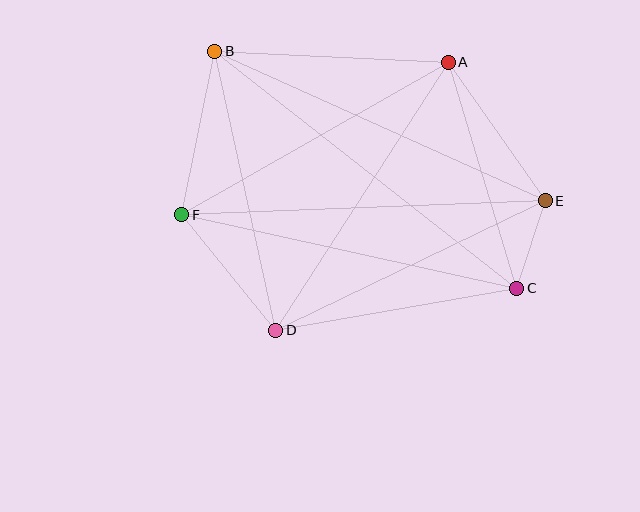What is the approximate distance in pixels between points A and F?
The distance between A and F is approximately 307 pixels.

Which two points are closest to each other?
Points C and E are closest to each other.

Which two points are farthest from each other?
Points B and C are farthest from each other.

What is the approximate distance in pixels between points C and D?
The distance between C and D is approximately 245 pixels.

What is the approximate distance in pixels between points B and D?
The distance between B and D is approximately 285 pixels.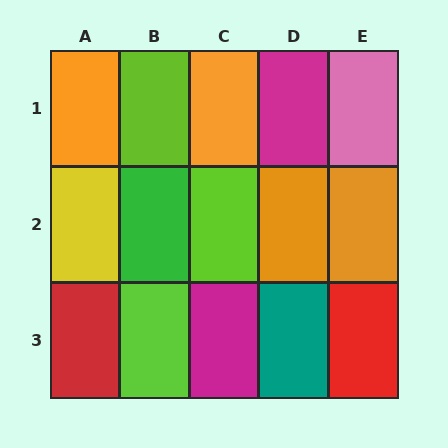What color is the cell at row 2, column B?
Green.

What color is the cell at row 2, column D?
Orange.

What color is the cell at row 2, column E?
Orange.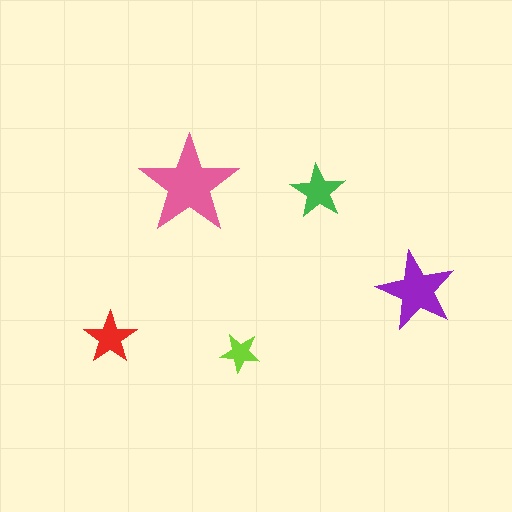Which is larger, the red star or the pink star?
The pink one.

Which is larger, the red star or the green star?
The green one.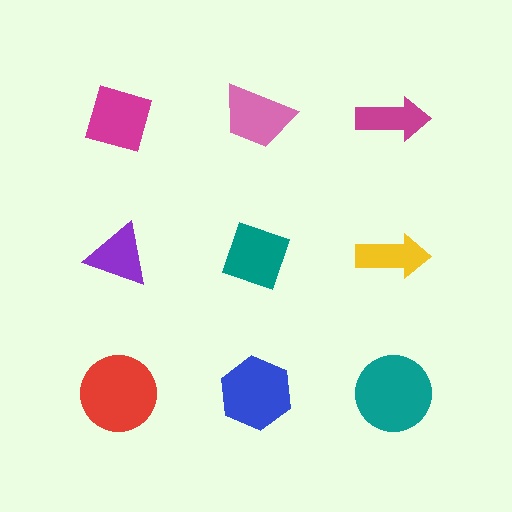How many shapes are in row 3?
3 shapes.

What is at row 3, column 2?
A blue hexagon.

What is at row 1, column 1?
A magenta diamond.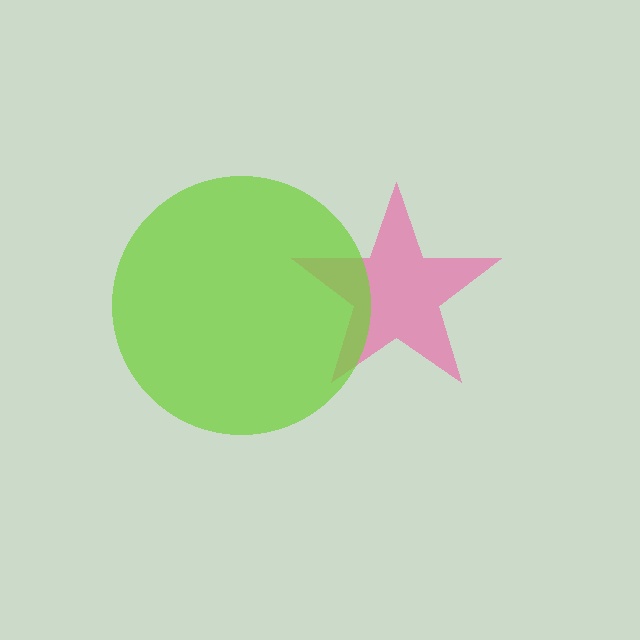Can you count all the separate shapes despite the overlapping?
Yes, there are 2 separate shapes.